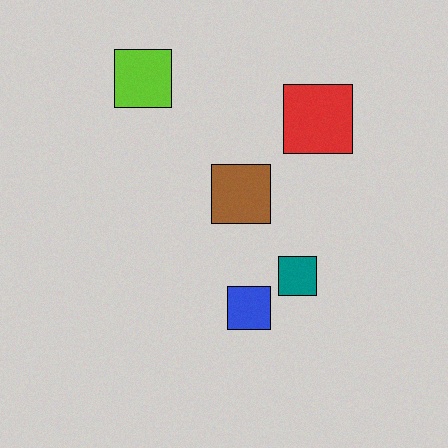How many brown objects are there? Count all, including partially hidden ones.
There is 1 brown object.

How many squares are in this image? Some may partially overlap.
There are 5 squares.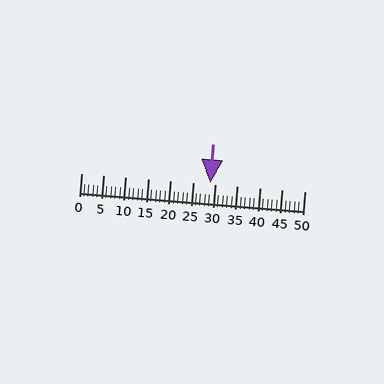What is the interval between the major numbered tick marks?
The major tick marks are spaced 5 units apart.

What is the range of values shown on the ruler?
The ruler shows values from 0 to 50.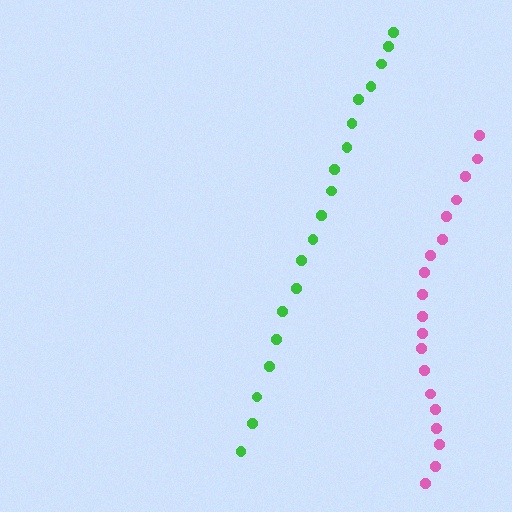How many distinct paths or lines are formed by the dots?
There are 2 distinct paths.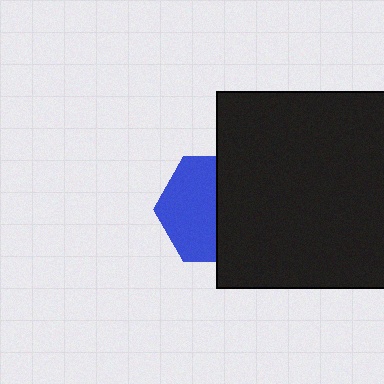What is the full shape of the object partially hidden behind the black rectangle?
The partially hidden object is a blue hexagon.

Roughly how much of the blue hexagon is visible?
About half of it is visible (roughly 52%).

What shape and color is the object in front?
The object in front is a black rectangle.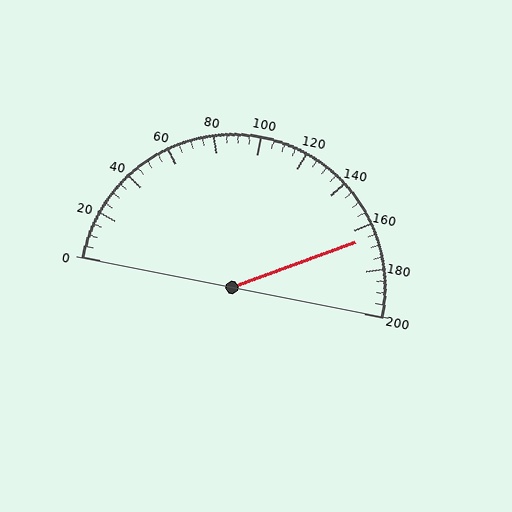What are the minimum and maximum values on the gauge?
The gauge ranges from 0 to 200.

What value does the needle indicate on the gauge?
The needle indicates approximately 165.